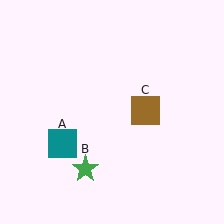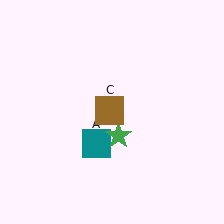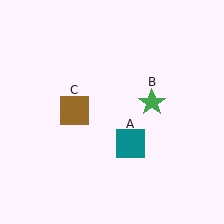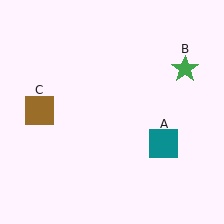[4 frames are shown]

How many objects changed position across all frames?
3 objects changed position: teal square (object A), green star (object B), brown square (object C).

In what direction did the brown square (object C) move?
The brown square (object C) moved left.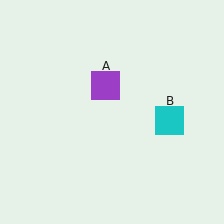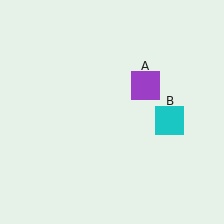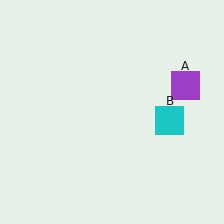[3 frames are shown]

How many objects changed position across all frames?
1 object changed position: purple square (object A).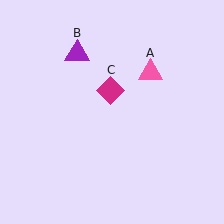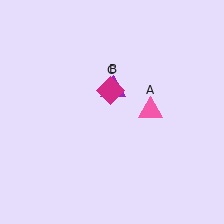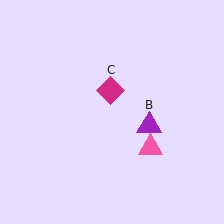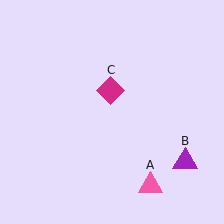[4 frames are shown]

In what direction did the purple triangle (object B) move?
The purple triangle (object B) moved down and to the right.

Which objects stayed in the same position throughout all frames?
Magenta diamond (object C) remained stationary.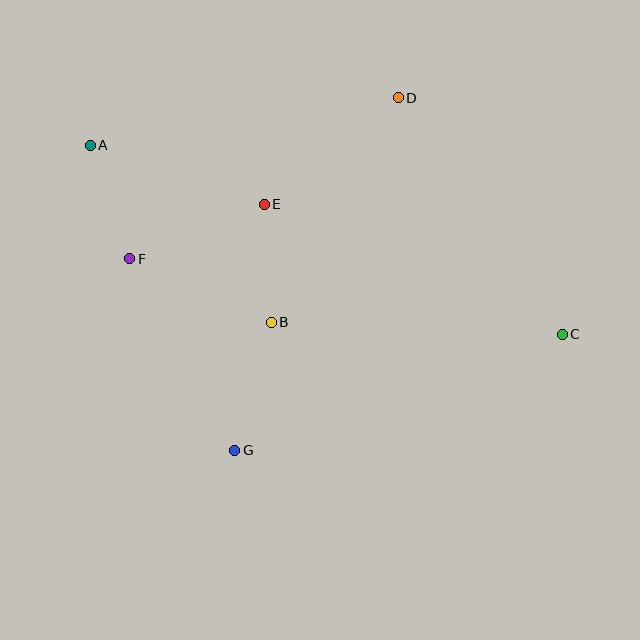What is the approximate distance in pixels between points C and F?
The distance between C and F is approximately 439 pixels.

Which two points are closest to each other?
Points B and E are closest to each other.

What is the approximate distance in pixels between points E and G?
The distance between E and G is approximately 248 pixels.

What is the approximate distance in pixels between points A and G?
The distance between A and G is approximately 338 pixels.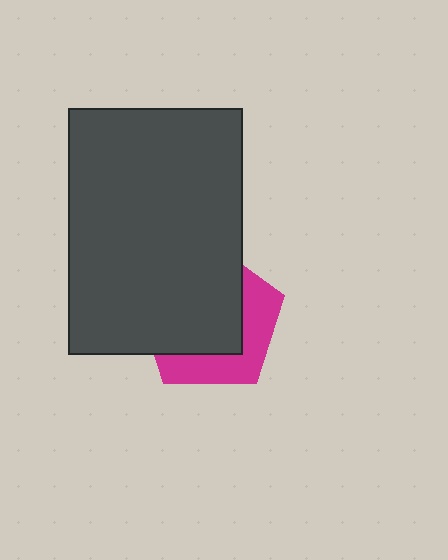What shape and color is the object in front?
The object in front is a dark gray rectangle.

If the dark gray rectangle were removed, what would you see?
You would see the complete magenta pentagon.